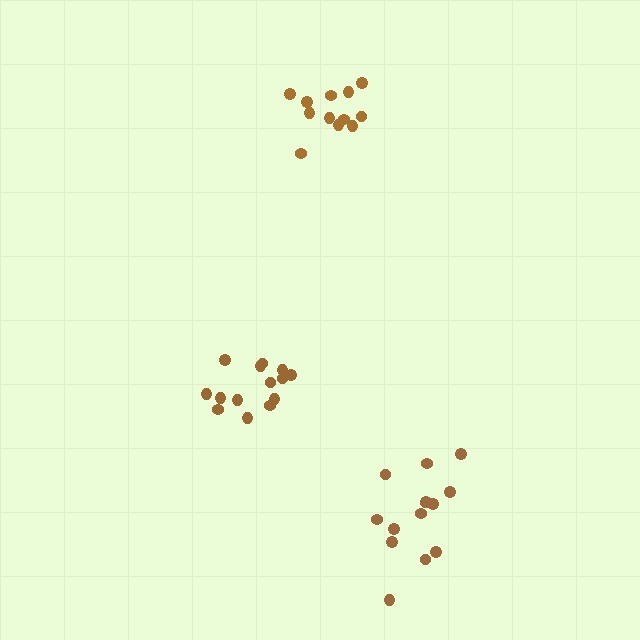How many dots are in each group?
Group 1: 12 dots, Group 2: 14 dots, Group 3: 14 dots (40 total).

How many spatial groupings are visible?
There are 3 spatial groupings.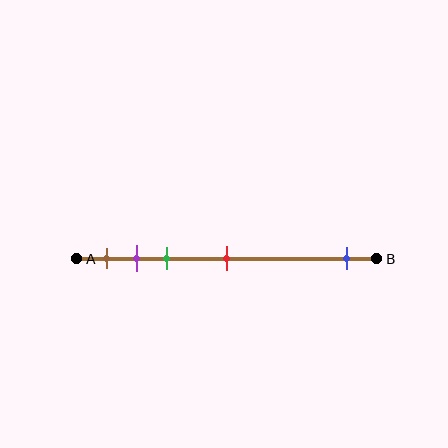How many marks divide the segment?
There are 5 marks dividing the segment.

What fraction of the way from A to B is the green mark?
The green mark is approximately 30% (0.3) of the way from A to B.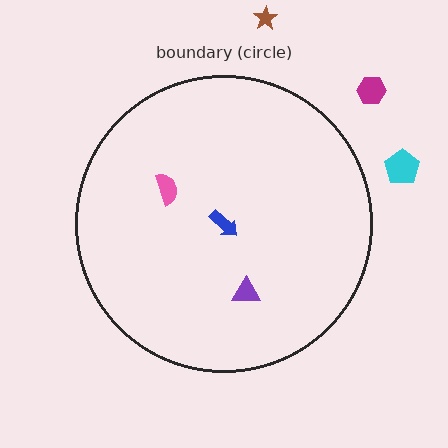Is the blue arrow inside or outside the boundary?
Inside.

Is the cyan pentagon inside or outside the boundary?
Outside.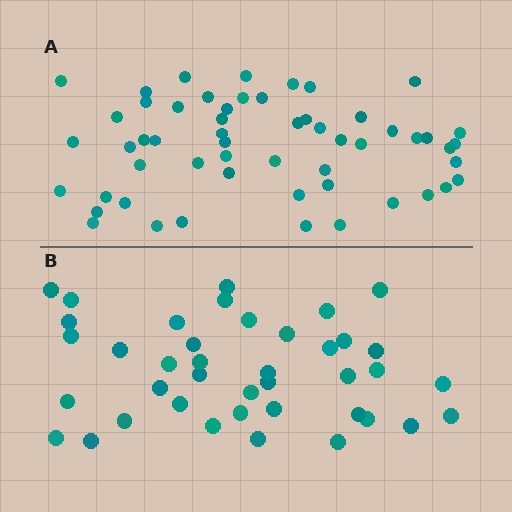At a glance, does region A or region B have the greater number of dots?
Region A (the top region) has more dots.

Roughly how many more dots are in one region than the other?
Region A has approximately 15 more dots than region B.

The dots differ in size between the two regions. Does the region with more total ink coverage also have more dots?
No. Region B has more total ink coverage because its dots are larger, but region A actually contains more individual dots. Total area can be misleading — the number of items is what matters here.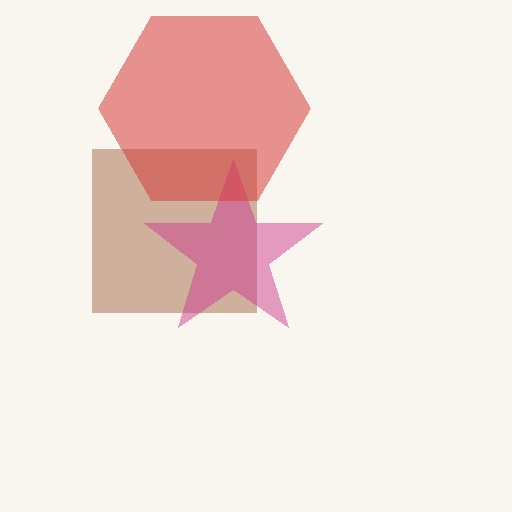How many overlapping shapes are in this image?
There are 3 overlapping shapes in the image.